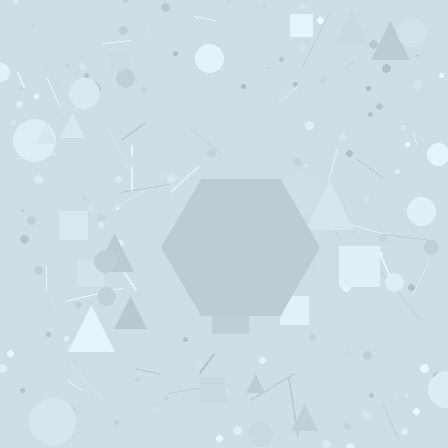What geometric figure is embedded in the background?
A hexagon is embedded in the background.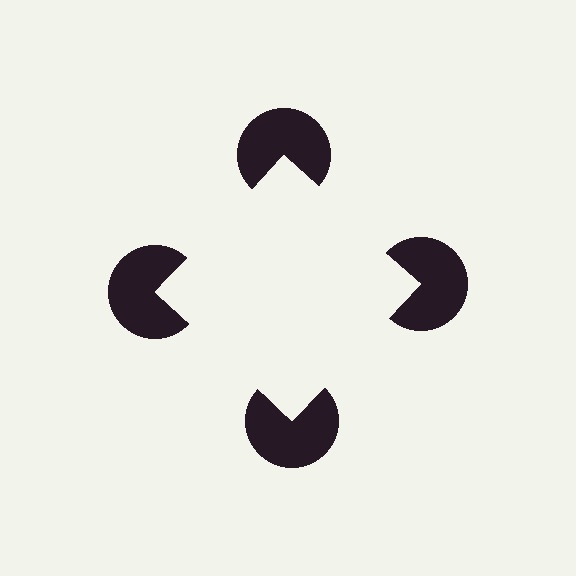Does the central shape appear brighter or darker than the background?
It typically appears slightly brighter than the background, even though no actual brightness change is drawn.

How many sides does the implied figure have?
4 sides.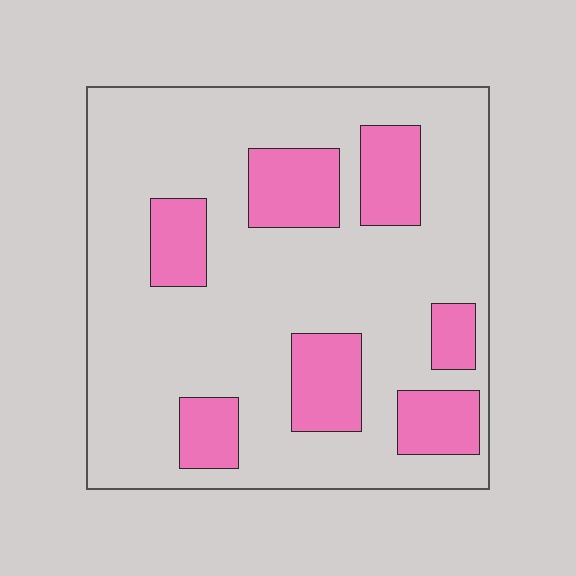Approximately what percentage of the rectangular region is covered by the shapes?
Approximately 25%.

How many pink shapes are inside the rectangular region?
7.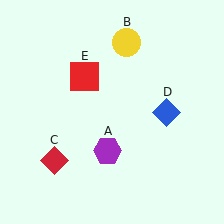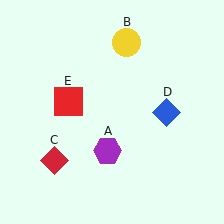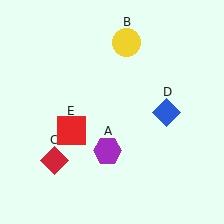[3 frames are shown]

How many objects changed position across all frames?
1 object changed position: red square (object E).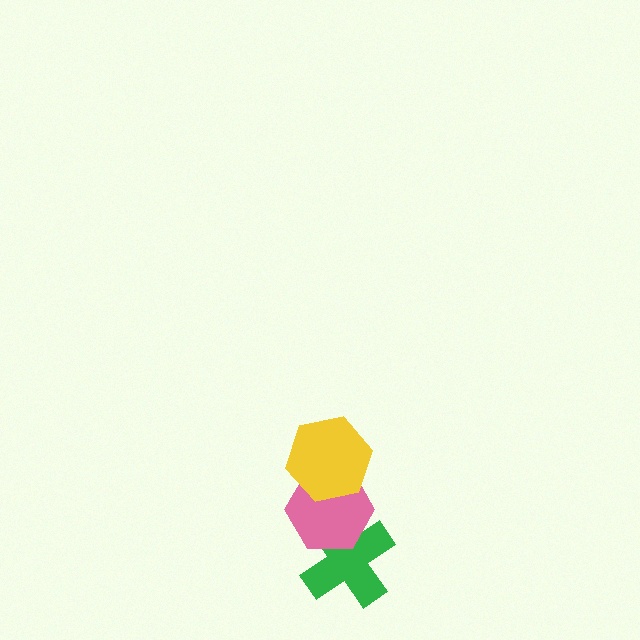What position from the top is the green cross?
The green cross is 3rd from the top.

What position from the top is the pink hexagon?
The pink hexagon is 2nd from the top.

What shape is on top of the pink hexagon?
The yellow hexagon is on top of the pink hexagon.